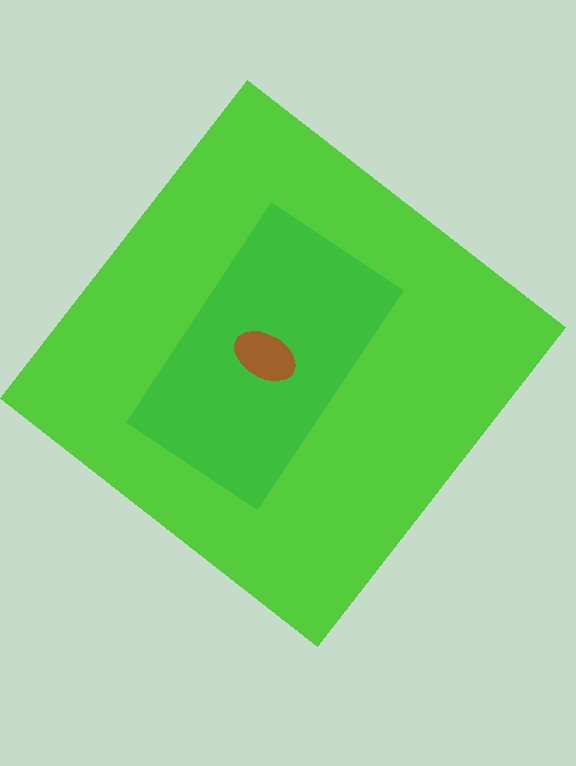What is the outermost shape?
The lime diamond.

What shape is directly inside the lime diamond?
The green rectangle.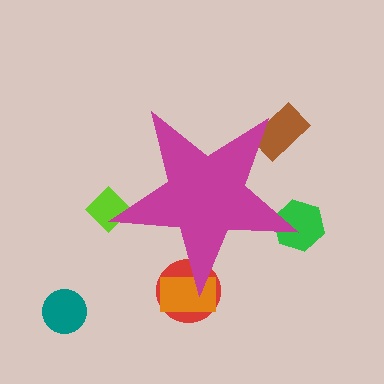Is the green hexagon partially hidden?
Yes, the green hexagon is partially hidden behind the magenta star.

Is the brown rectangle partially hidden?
Yes, the brown rectangle is partially hidden behind the magenta star.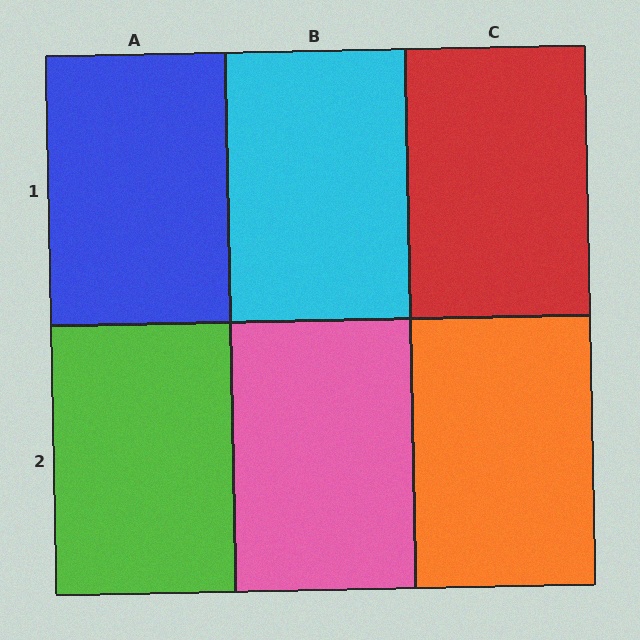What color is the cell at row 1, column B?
Cyan.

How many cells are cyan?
1 cell is cyan.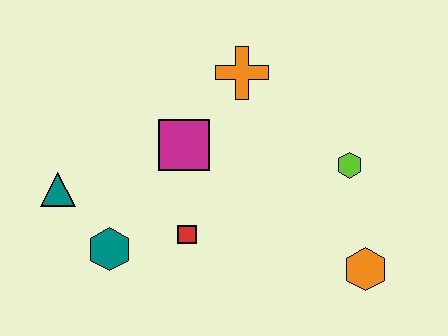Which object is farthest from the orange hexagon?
The teal triangle is farthest from the orange hexagon.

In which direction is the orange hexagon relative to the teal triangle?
The orange hexagon is to the right of the teal triangle.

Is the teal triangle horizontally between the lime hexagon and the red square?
No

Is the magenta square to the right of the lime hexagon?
No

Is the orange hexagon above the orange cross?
No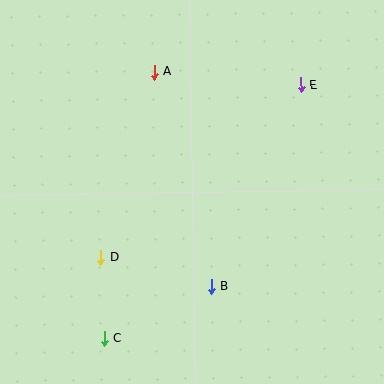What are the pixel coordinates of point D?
Point D is at (101, 258).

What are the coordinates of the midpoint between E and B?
The midpoint between E and B is at (256, 186).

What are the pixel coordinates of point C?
Point C is at (104, 339).